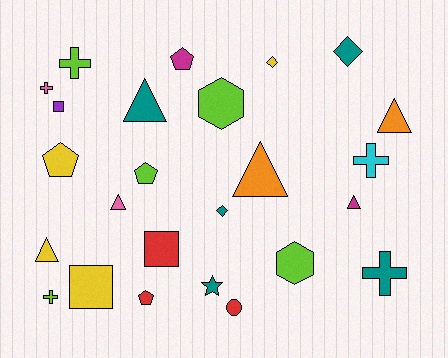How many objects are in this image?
There are 25 objects.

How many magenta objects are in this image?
There are 2 magenta objects.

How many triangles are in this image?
There are 6 triangles.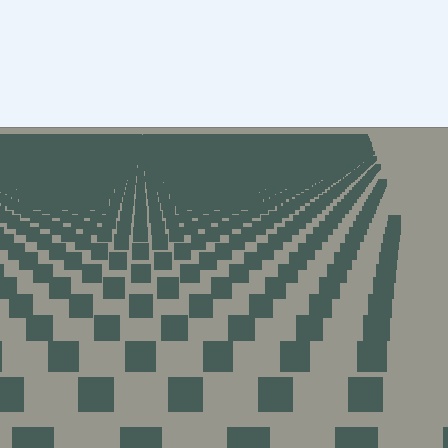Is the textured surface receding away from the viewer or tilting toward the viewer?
The surface is receding away from the viewer. Texture elements get smaller and denser toward the top.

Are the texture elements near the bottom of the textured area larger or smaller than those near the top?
Larger. Near the bottom, elements are closer to the viewer and appear at a bigger on-screen size.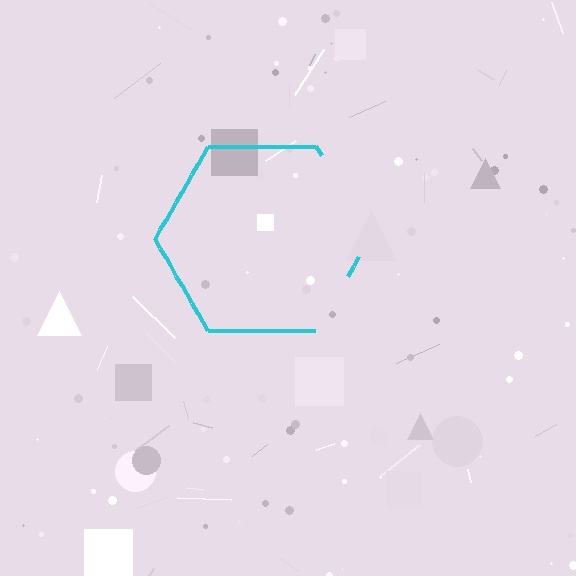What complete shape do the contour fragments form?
The contour fragments form a hexagon.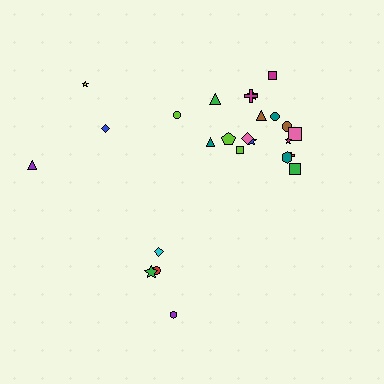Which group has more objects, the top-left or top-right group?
The top-right group.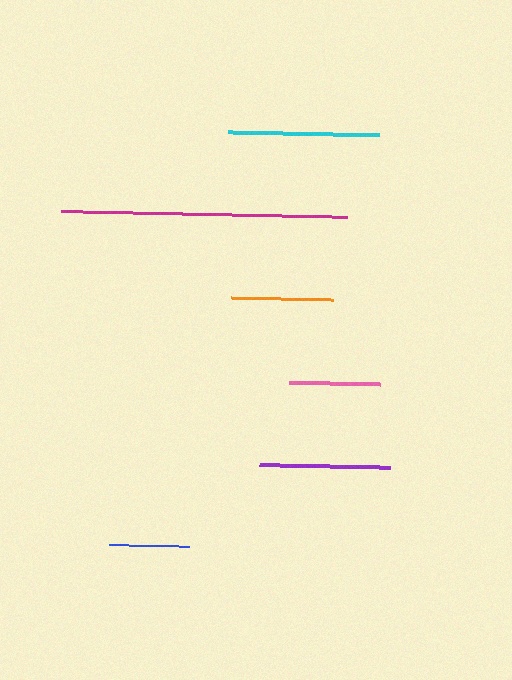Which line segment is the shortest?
The blue line is the shortest at approximately 80 pixels.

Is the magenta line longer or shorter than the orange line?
The magenta line is longer than the orange line.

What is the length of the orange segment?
The orange segment is approximately 102 pixels long.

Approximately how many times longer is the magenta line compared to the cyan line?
The magenta line is approximately 1.9 times the length of the cyan line.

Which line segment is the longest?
The magenta line is the longest at approximately 288 pixels.